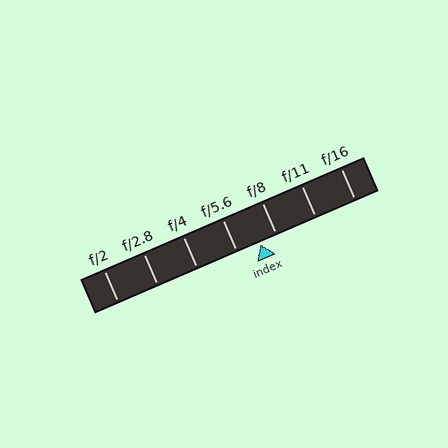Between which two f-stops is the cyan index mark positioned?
The index mark is between f/5.6 and f/8.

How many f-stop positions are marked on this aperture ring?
There are 7 f-stop positions marked.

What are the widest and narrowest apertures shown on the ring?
The widest aperture shown is f/2 and the narrowest is f/16.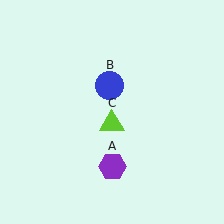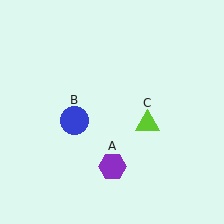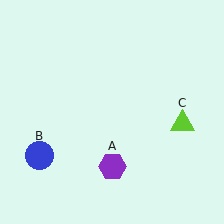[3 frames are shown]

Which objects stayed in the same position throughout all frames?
Purple hexagon (object A) remained stationary.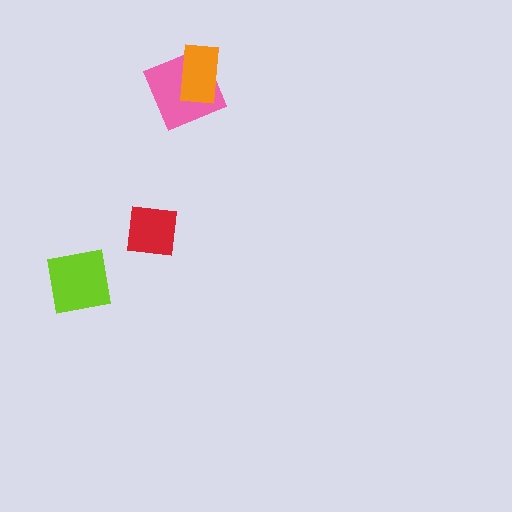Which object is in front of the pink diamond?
The orange rectangle is in front of the pink diamond.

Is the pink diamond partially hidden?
Yes, it is partially covered by another shape.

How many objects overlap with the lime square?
0 objects overlap with the lime square.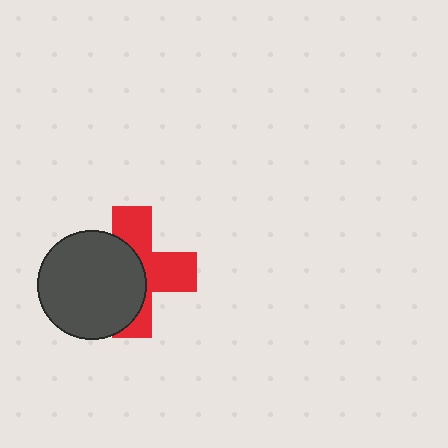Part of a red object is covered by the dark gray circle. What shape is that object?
It is a cross.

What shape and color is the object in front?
The object in front is a dark gray circle.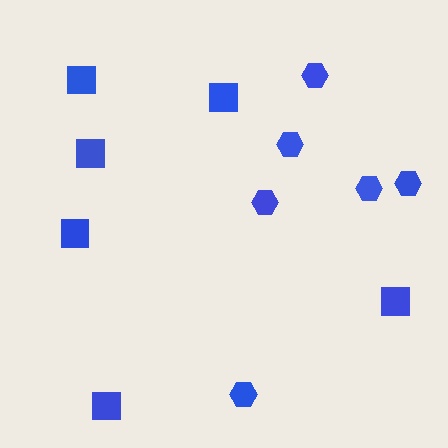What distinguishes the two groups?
There are 2 groups: one group of hexagons (6) and one group of squares (6).